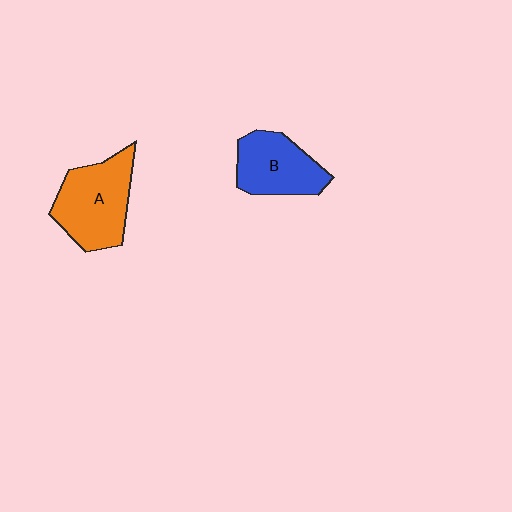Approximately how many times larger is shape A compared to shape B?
Approximately 1.3 times.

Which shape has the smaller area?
Shape B (blue).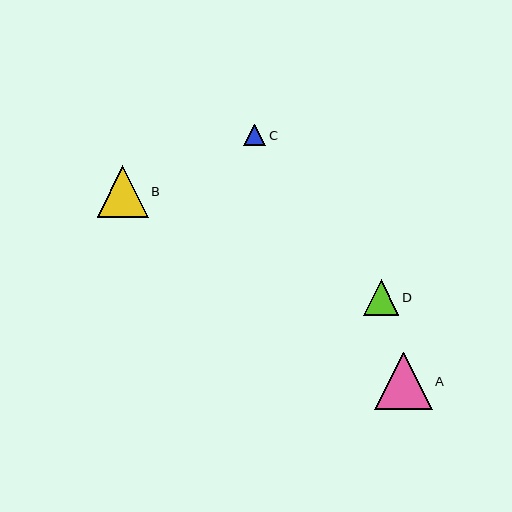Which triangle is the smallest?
Triangle C is the smallest with a size of approximately 22 pixels.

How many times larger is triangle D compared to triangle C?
Triangle D is approximately 1.6 times the size of triangle C.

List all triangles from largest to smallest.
From largest to smallest: A, B, D, C.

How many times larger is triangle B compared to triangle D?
Triangle B is approximately 1.4 times the size of triangle D.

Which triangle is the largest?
Triangle A is the largest with a size of approximately 57 pixels.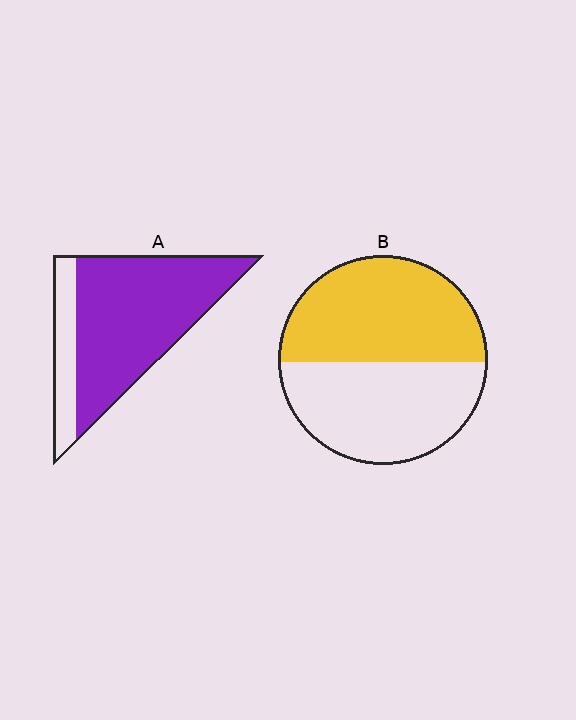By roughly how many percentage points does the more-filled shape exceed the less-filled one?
By roughly 30 percentage points (A over B).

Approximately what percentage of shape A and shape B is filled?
A is approximately 80% and B is approximately 50%.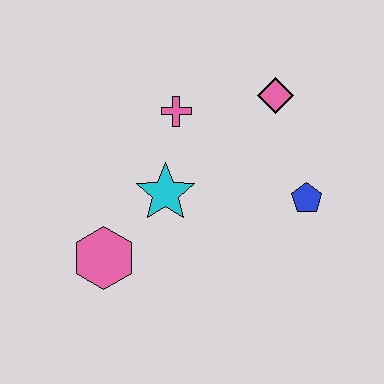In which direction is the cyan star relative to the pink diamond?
The cyan star is to the left of the pink diamond.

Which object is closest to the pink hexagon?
The cyan star is closest to the pink hexagon.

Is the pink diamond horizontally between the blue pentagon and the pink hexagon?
Yes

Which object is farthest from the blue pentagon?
The pink hexagon is farthest from the blue pentagon.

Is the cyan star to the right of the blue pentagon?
No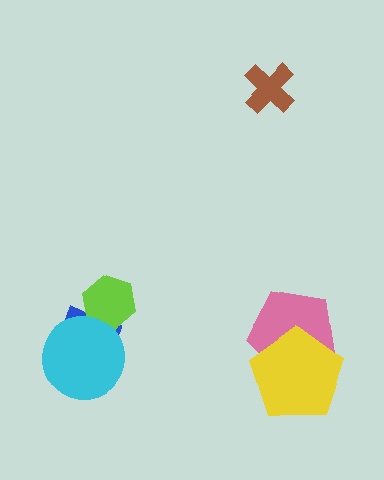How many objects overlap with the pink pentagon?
1 object overlaps with the pink pentagon.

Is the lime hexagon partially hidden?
Yes, it is partially covered by another shape.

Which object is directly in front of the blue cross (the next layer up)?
The lime hexagon is directly in front of the blue cross.